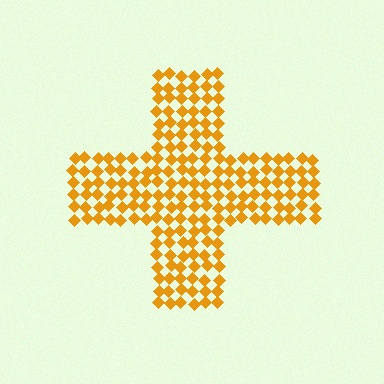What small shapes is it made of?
It is made of small diamonds.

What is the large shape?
The large shape is a cross.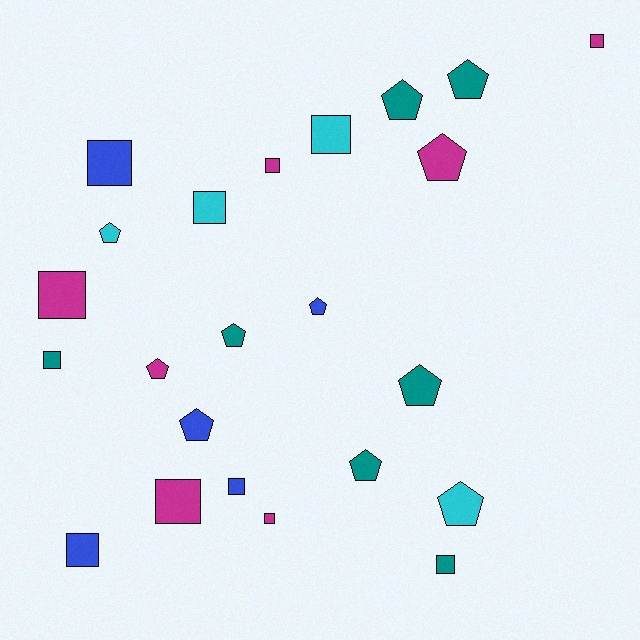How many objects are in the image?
There are 23 objects.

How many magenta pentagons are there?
There are 2 magenta pentagons.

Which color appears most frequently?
Magenta, with 7 objects.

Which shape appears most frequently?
Square, with 12 objects.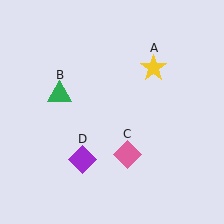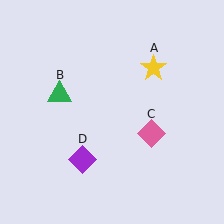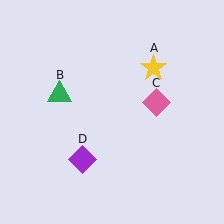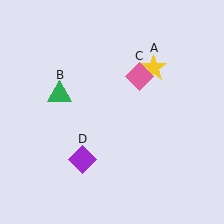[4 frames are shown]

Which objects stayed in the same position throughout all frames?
Yellow star (object A) and green triangle (object B) and purple diamond (object D) remained stationary.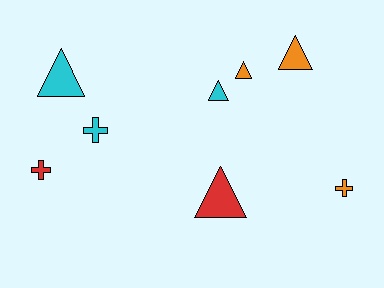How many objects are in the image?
There are 8 objects.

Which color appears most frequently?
Cyan, with 3 objects.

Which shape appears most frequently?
Triangle, with 5 objects.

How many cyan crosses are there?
There is 1 cyan cross.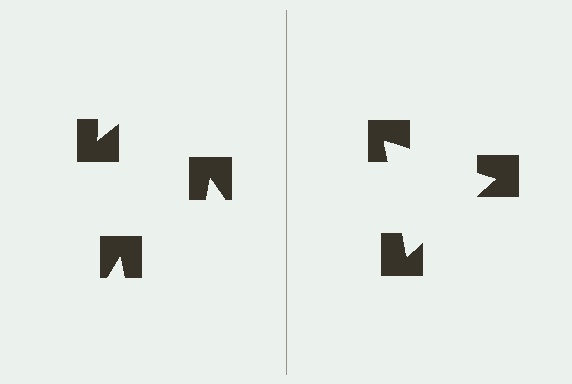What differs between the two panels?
The notched squares are positioned identically on both sides; only the wedge orientations differ. On the right they align to a triangle; on the left they are misaligned.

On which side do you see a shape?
An illusory triangle appears on the right side. On the left side the wedge cuts are rotated, so no coherent shape forms.